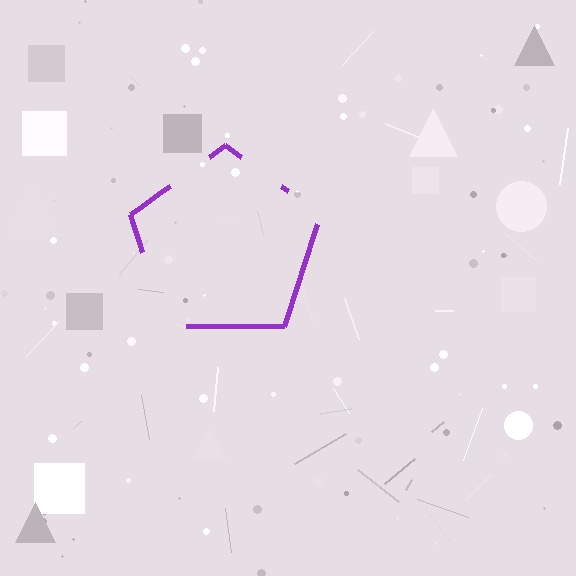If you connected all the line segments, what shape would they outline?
They would outline a pentagon.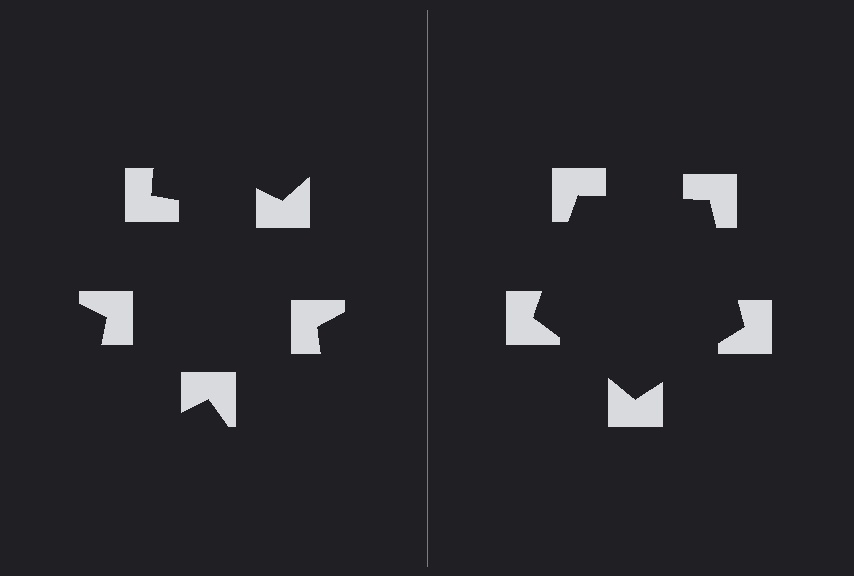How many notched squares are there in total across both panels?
10 — 5 on each side.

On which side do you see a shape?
An illusory pentagon appears on the right side. On the left side the wedge cuts are rotated, so no coherent shape forms.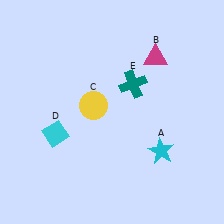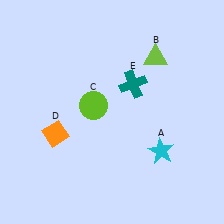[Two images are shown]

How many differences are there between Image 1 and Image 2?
There are 3 differences between the two images.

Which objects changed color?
B changed from magenta to lime. C changed from yellow to lime. D changed from cyan to orange.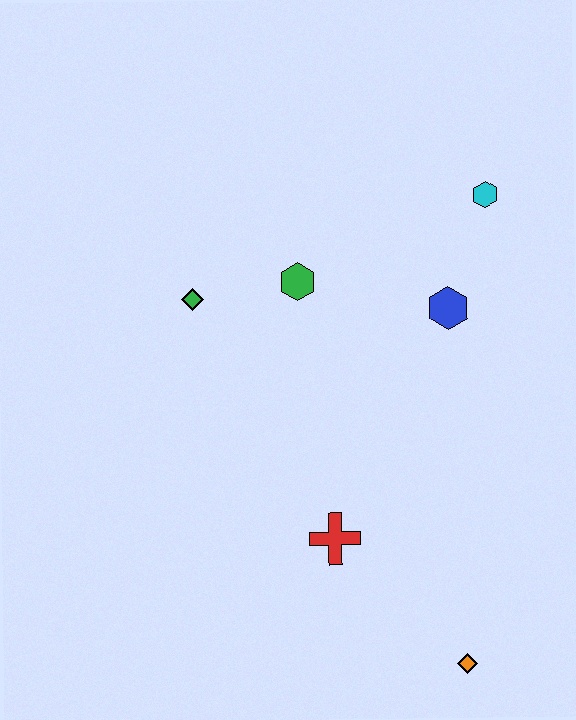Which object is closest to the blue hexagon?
The cyan hexagon is closest to the blue hexagon.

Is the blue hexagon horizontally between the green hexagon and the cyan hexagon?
Yes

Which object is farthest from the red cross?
The cyan hexagon is farthest from the red cross.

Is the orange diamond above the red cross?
No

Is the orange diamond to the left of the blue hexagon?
No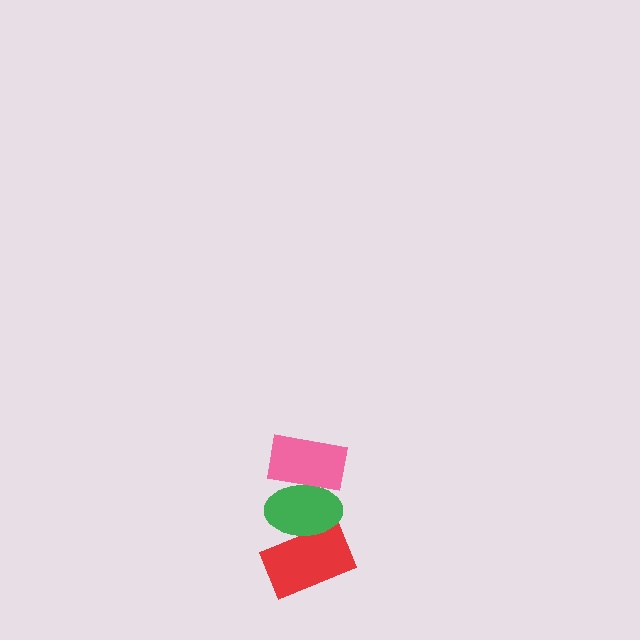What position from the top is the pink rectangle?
The pink rectangle is 1st from the top.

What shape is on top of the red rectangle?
The green ellipse is on top of the red rectangle.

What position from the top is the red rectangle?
The red rectangle is 3rd from the top.